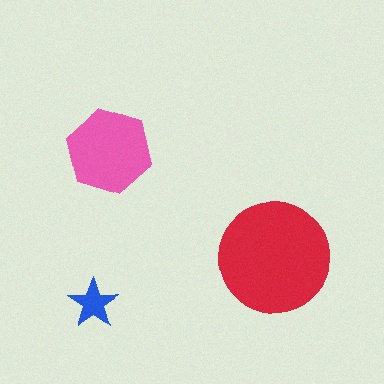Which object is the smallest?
The blue star.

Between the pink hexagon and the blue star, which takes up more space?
The pink hexagon.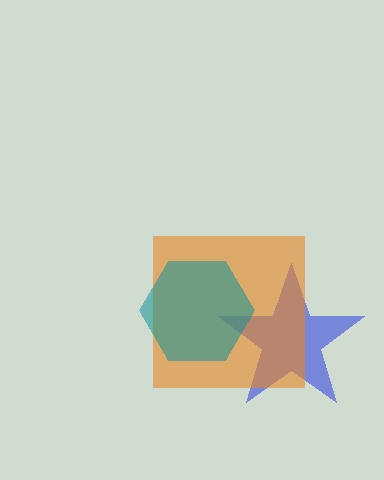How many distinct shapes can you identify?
There are 3 distinct shapes: a blue star, an orange square, a teal hexagon.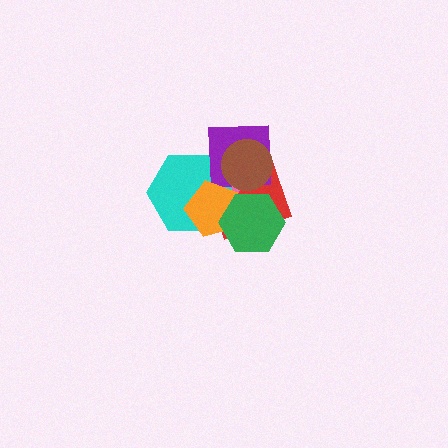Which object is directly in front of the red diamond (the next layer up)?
The pink triangle is directly in front of the red diamond.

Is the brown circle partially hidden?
No, no other shape covers it.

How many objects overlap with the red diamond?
6 objects overlap with the red diamond.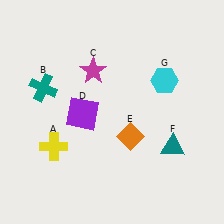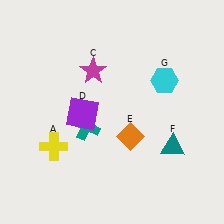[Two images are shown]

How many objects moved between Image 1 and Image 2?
1 object moved between the two images.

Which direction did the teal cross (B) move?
The teal cross (B) moved right.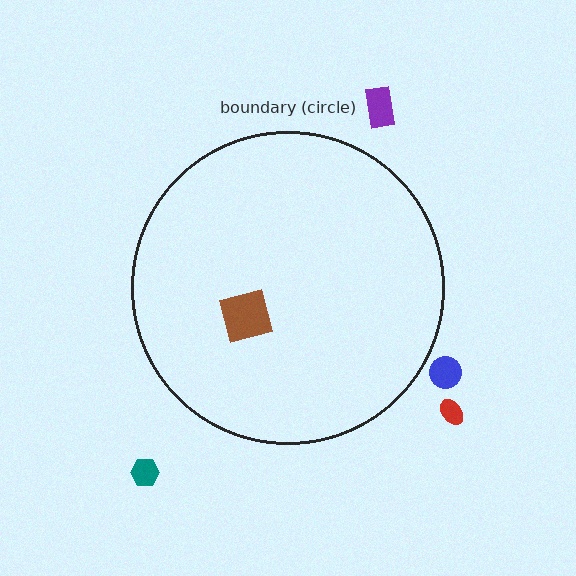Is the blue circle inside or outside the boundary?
Outside.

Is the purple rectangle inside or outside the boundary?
Outside.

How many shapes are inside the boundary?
1 inside, 4 outside.